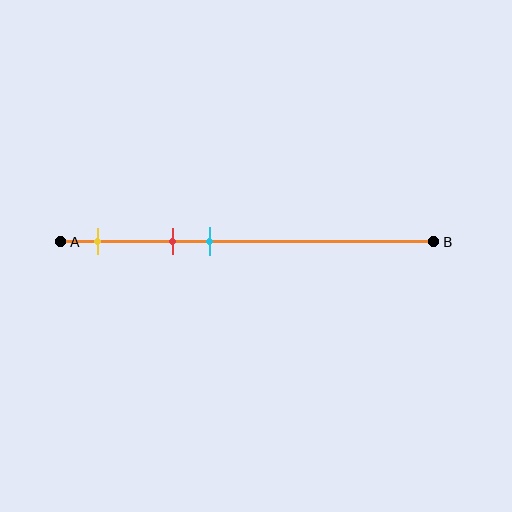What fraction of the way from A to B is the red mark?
The red mark is approximately 30% (0.3) of the way from A to B.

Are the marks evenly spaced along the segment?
Yes, the marks are approximately evenly spaced.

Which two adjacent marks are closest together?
The red and cyan marks are the closest adjacent pair.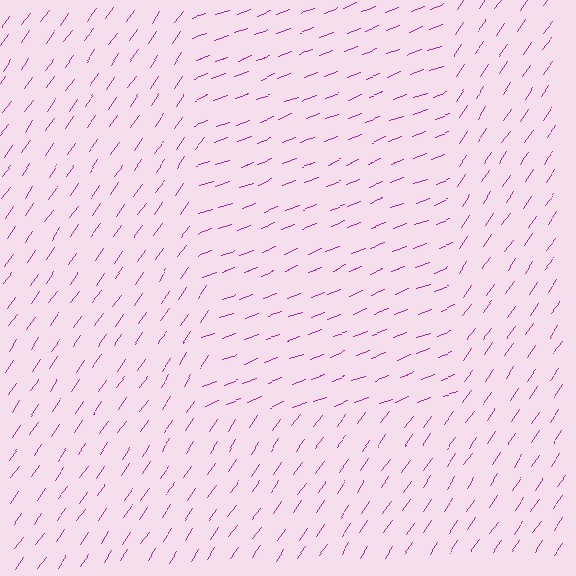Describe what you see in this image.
The image is filled with small magenta line segments. A rectangle region in the image has lines oriented differently from the surrounding lines, creating a visible texture boundary.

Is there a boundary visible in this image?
Yes, there is a texture boundary formed by a change in line orientation.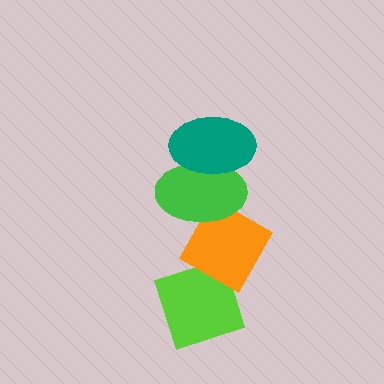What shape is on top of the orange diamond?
The green ellipse is on top of the orange diamond.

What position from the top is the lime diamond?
The lime diamond is 4th from the top.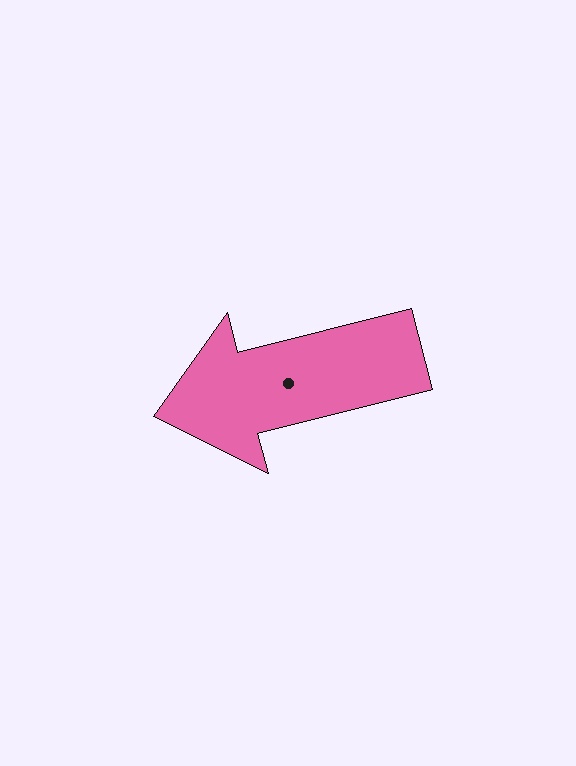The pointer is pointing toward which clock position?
Roughly 9 o'clock.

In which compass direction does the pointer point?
West.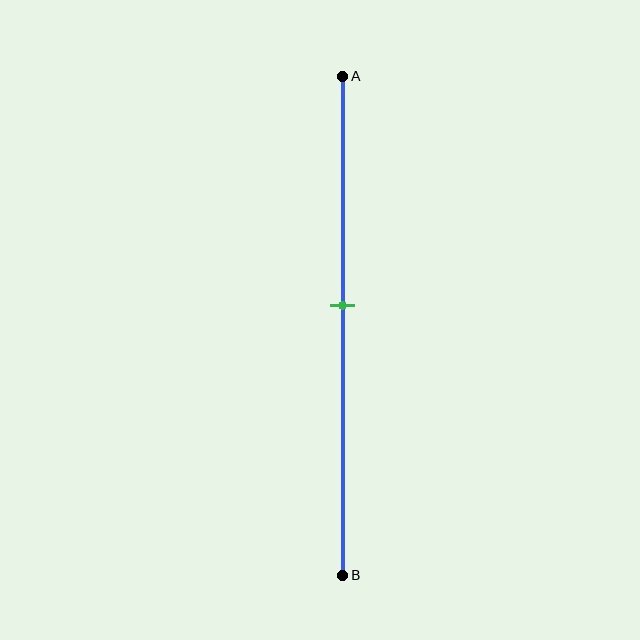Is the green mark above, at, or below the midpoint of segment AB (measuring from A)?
The green mark is above the midpoint of segment AB.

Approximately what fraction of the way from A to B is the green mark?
The green mark is approximately 45% of the way from A to B.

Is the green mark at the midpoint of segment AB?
No, the mark is at about 45% from A, not at the 50% midpoint.